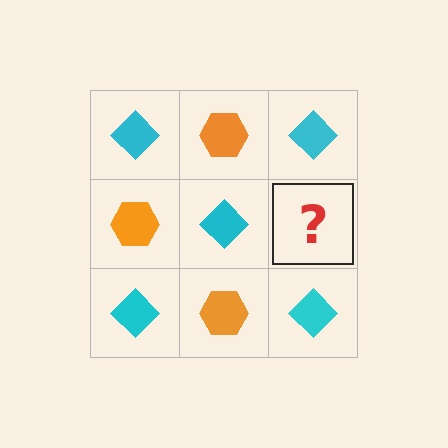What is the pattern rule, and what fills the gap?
The rule is that it alternates cyan diamond and orange hexagon in a checkerboard pattern. The gap should be filled with an orange hexagon.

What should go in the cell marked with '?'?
The missing cell should contain an orange hexagon.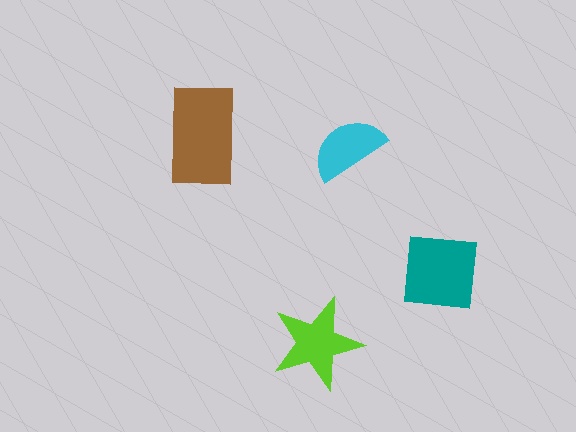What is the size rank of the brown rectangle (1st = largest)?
1st.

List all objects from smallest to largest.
The cyan semicircle, the lime star, the teal square, the brown rectangle.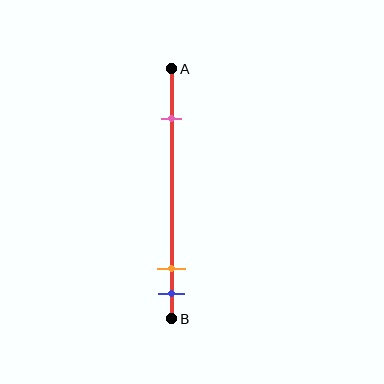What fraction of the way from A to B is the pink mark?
The pink mark is approximately 20% (0.2) of the way from A to B.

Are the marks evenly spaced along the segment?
No, the marks are not evenly spaced.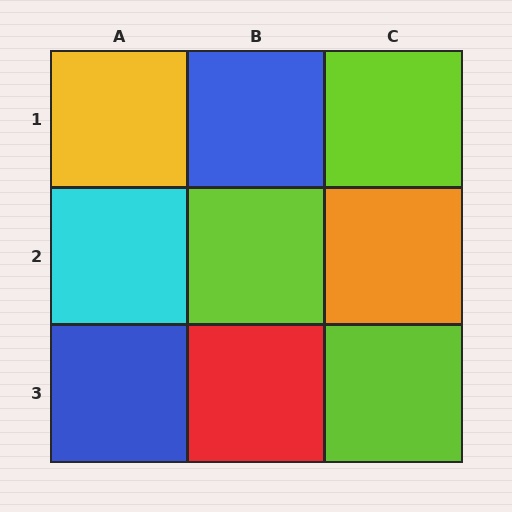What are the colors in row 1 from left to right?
Yellow, blue, lime.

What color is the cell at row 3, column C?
Lime.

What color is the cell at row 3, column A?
Blue.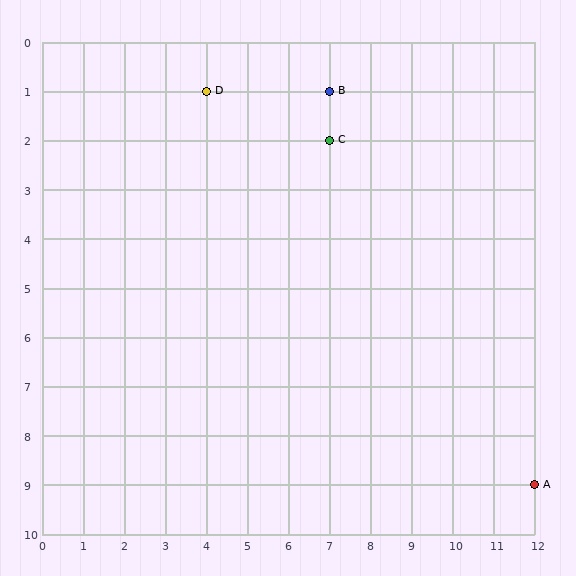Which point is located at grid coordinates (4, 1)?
Point D is at (4, 1).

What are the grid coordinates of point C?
Point C is at grid coordinates (7, 2).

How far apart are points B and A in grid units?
Points B and A are 5 columns and 8 rows apart (about 9.4 grid units diagonally).